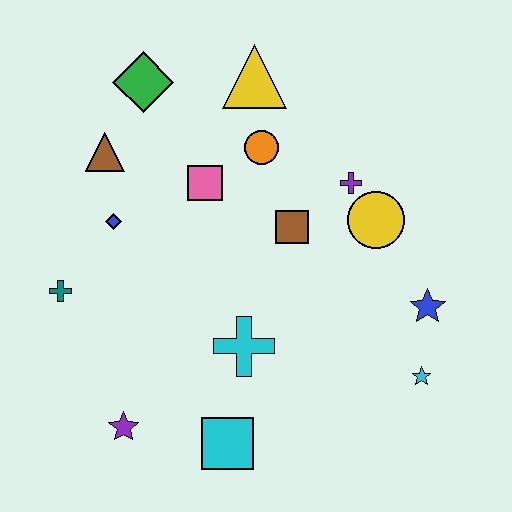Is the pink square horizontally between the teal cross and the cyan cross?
Yes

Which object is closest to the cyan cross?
The cyan square is closest to the cyan cross.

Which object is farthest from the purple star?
The yellow triangle is farthest from the purple star.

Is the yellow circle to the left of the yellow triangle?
No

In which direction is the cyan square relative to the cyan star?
The cyan square is to the left of the cyan star.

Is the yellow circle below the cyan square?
No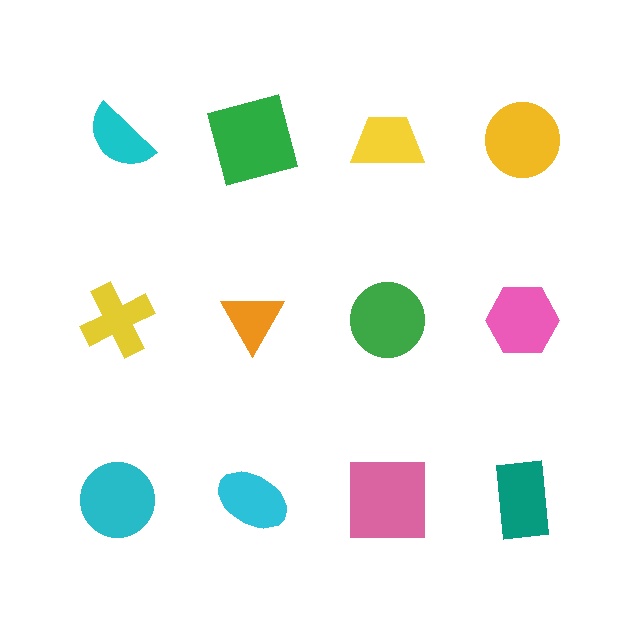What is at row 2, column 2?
An orange triangle.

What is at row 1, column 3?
A yellow trapezoid.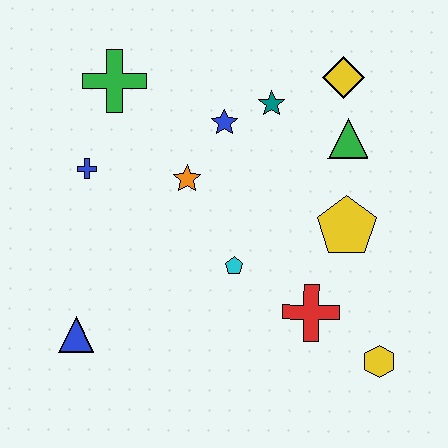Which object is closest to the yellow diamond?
The green triangle is closest to the yellow diamond.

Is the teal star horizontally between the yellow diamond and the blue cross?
Yes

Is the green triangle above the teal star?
No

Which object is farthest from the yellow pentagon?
The blue triangle is farthest from the yellow pentagon.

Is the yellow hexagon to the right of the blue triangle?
Yes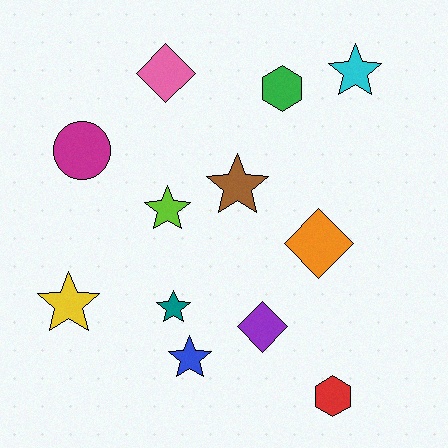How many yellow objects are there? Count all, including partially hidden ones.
There is 1 yellow object.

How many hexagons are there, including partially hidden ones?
There are 2 hexagons.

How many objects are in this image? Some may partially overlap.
There are 12 objects.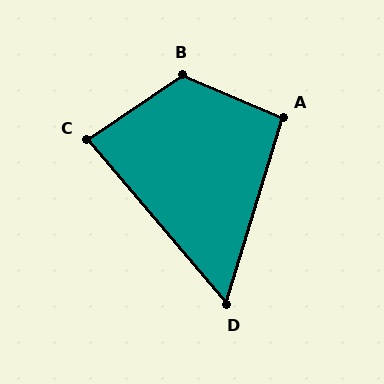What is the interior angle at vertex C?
Approximately 84 degrees (acute).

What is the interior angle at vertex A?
Approximately 96 degrees (obtuse).